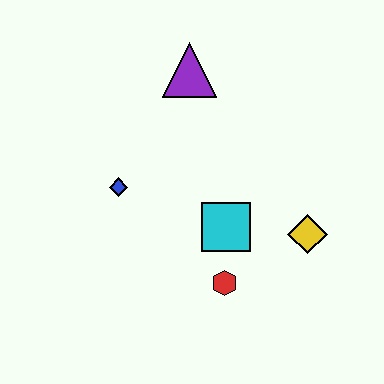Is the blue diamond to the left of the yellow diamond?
Yes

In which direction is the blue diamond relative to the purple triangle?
The blue diamond is below the purple triangle.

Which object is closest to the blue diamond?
The cyan square is closest to the blue diamond.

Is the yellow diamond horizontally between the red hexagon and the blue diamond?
No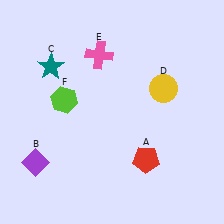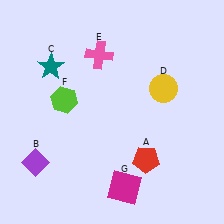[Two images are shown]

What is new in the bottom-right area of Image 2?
A magenta square (G) was added in the bottom-right area of Image 2.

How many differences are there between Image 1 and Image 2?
There is 1 difference between the two images.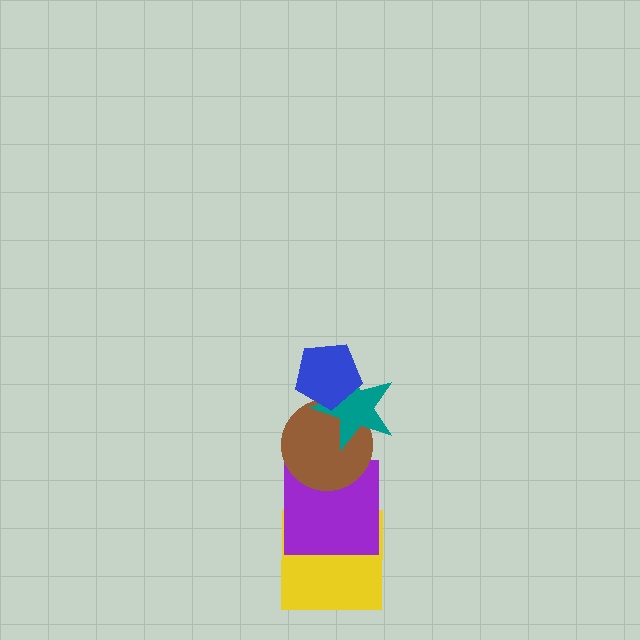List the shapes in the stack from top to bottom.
From top to bottom: the blue pentagon, the teal star, the brown circle, the purple square, the yellow square.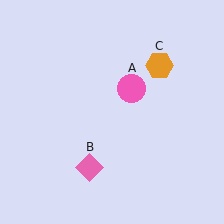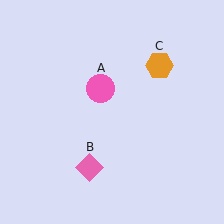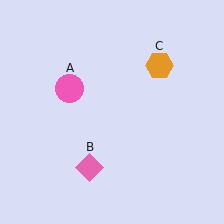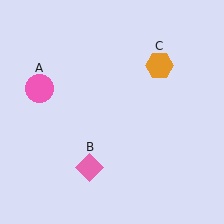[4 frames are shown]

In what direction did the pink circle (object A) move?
The pink circle (object A) moved left.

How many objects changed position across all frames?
1 object changed position: pink circle (object A).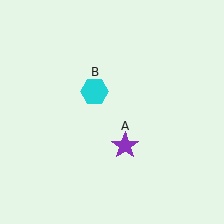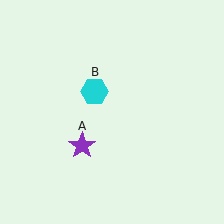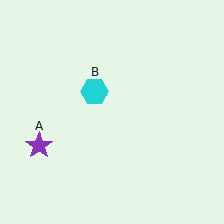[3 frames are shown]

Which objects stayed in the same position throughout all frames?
Cyan hexagon (object B) remained stationary.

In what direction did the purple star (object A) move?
The purple star (object A) moved left.